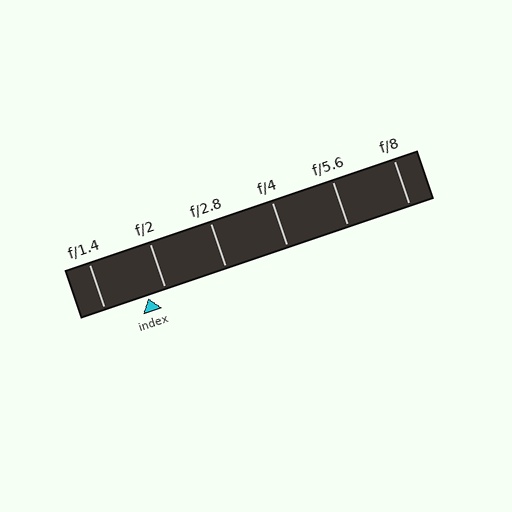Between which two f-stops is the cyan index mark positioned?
The index mark is between f/1.4 and f/2.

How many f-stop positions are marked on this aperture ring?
There are 6 f-stop positions marked.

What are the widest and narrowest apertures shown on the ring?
The widest aperture shown is f/1.4 and the narrowest is f/8.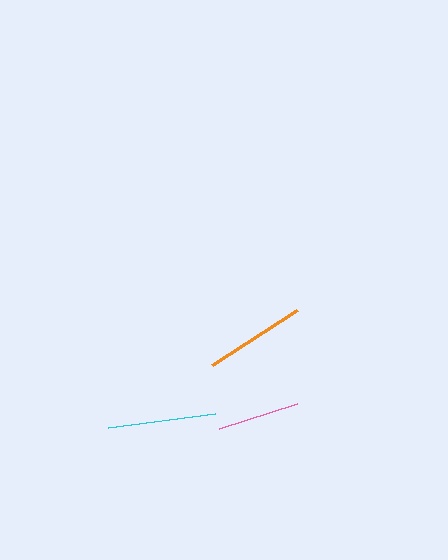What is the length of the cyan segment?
The cyan segment is approximately 108 pixels long.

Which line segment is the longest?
The cyan line is the longest at approximately 108 pixels.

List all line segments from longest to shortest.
From longest to shortest: cyan, orange, pink.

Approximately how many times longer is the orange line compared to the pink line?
The orange line is approximately 1.2 times the length of the pink line.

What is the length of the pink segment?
The pink segment is approximately 82 pixels long.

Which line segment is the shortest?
The pink line is the shortest at approximately 82 pixels.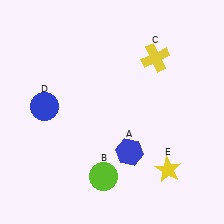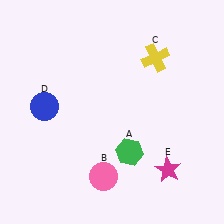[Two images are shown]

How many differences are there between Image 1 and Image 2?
There are 3 differences between the two images.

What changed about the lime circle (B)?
In Image 1, B is lime. In Image 2, it changed to pink.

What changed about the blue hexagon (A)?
In Image 1, A is blue. In Image 2, it changed to green.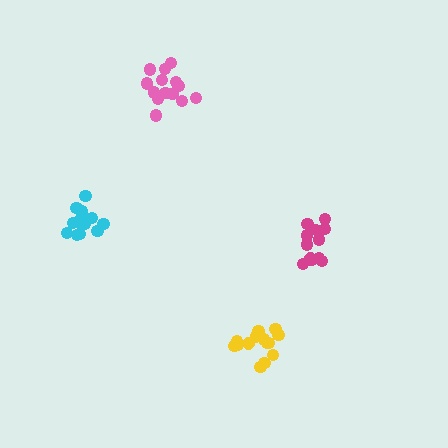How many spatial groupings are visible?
There are 4 spatial groupings.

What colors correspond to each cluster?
The clusters are colored: pink, yellow, magenta, cyan.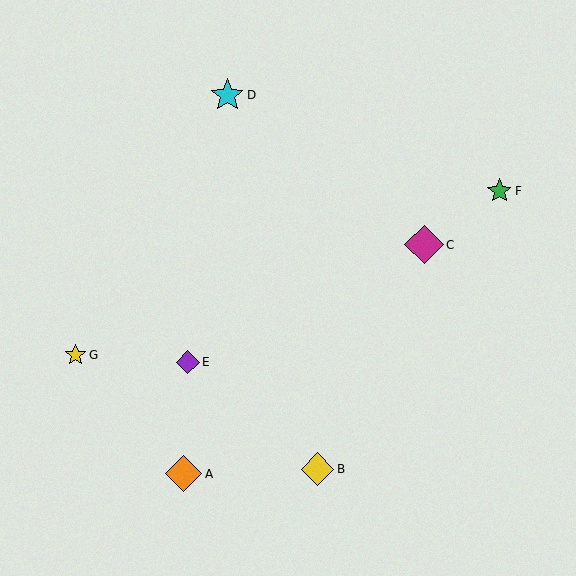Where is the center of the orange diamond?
The center of the orange diamond is at (184, 474).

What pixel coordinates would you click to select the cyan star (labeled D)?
Click at (227, 95) to select the cyan star D.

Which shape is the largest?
The magenta diamond (labeled C) is the largest.